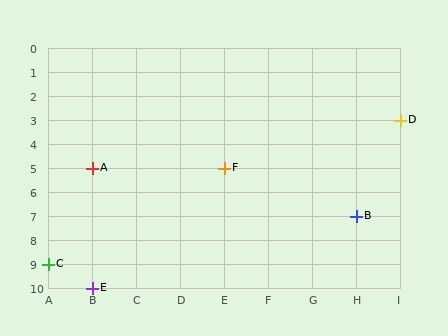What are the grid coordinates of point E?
Point E is at grid coordinates (B, 10).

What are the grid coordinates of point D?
Point D is at grid coordinates (I, 3).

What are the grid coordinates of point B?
Point B is at grid coordinates (H, 7).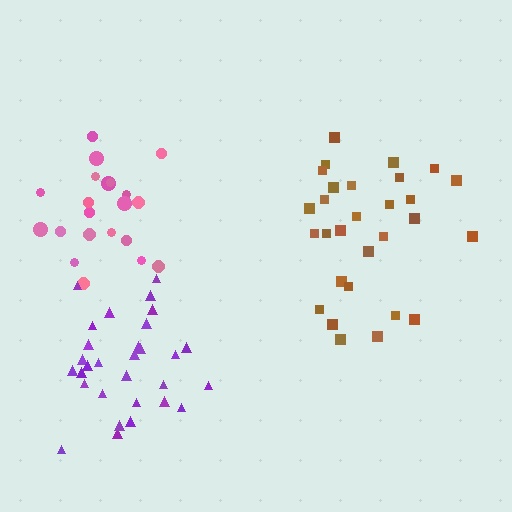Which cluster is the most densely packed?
Purple.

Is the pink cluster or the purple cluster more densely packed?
Purple.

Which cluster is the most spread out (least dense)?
Brown.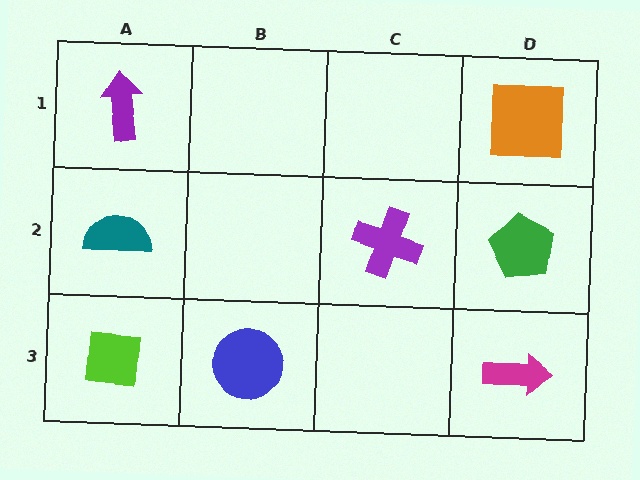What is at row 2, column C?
A purple cross.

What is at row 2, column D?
A green pentagon.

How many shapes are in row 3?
3 shapes.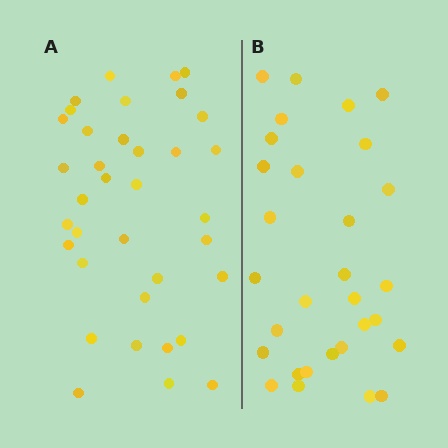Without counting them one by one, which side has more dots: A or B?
Region A (the left region) has more dots.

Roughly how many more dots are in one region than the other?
Region A has about 6 more dots than region B.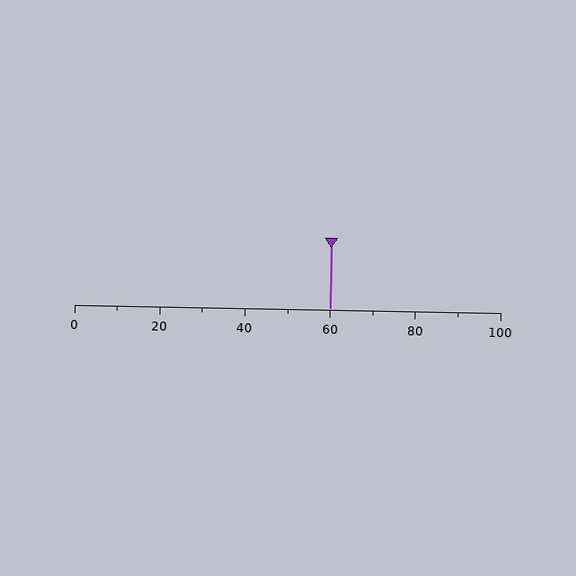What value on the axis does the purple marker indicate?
The marker indicates approximately 60.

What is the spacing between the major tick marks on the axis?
The major ticks are spaced 20 apart.